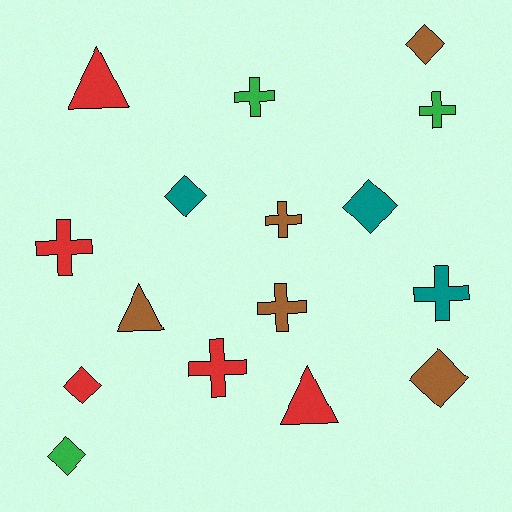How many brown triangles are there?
There is 1 brown triangle.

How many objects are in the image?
There are 16 objects.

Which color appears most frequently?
Red, with 5 objects.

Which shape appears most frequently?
Cross, with 7 objects.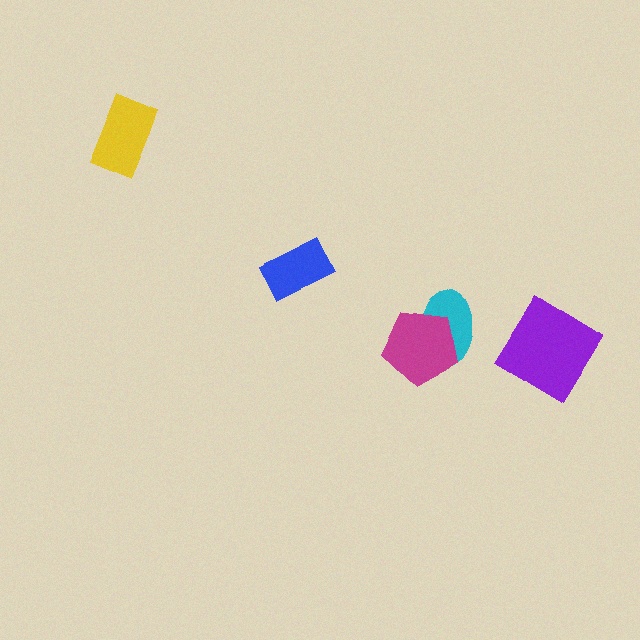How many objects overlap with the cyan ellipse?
1 object overlaps with the cyan ellipse.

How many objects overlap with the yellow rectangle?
0 objects overlap with the yellow rectangle.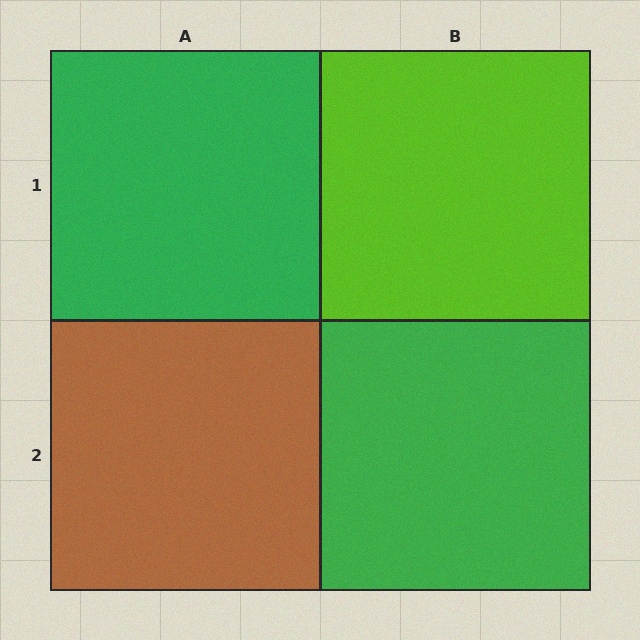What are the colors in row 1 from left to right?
Green, lime.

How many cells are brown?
1 cell is brown.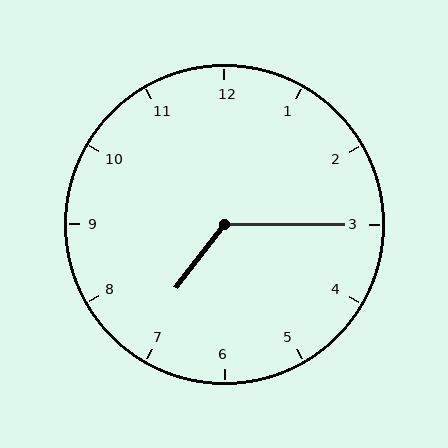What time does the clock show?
7:15.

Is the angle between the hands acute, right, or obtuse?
It is obtuse.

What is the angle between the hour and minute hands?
Approximately 128 degrees.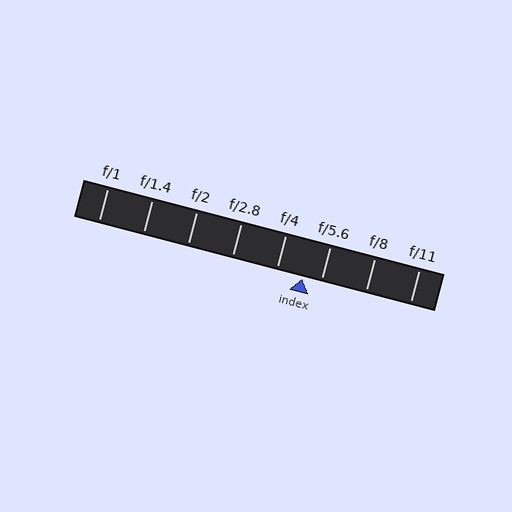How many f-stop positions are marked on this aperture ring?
There are 8 f-stop positions marked.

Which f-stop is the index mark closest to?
The index mark is closest to f/5.6.